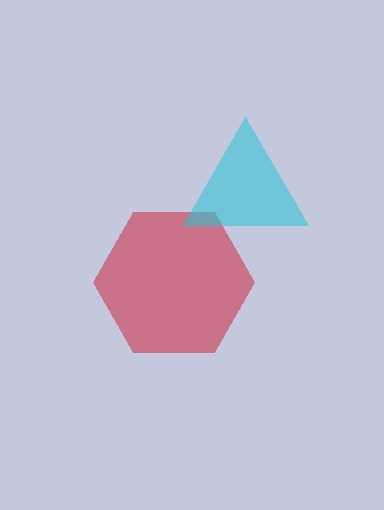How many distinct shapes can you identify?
There are 2 distinct shapes: a red hexagon, a cyan triangle.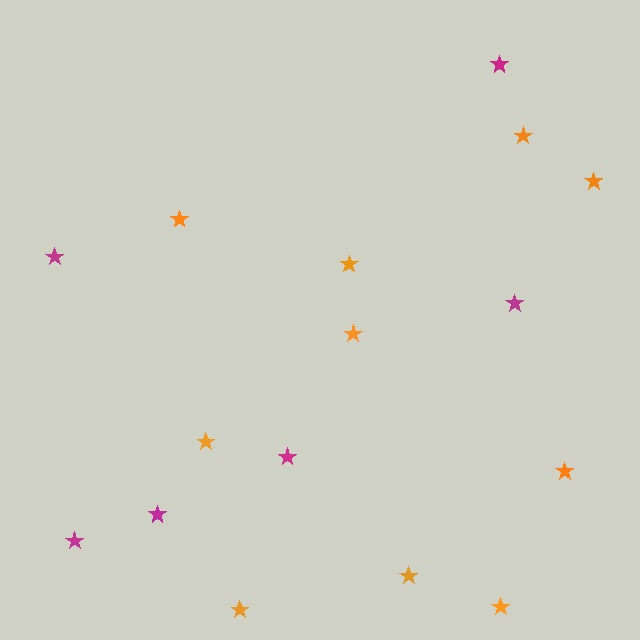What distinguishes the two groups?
There are 2 groups: one group of magenta stars (6) and one group of orange stars (10).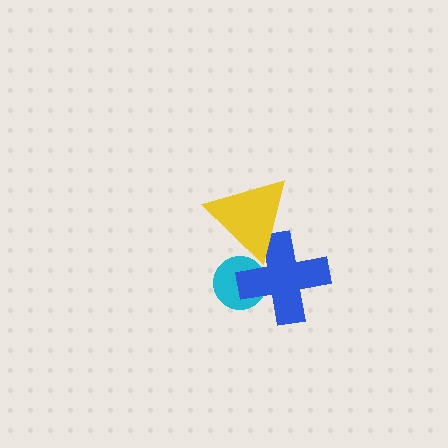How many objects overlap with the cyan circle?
2 objects overlap with the cyan circle.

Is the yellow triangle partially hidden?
No, no other shape covers it.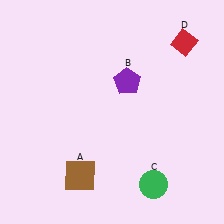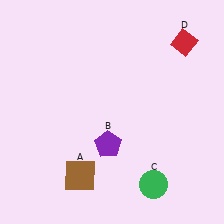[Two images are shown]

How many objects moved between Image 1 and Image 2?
1 object moved between the two images.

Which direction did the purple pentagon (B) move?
The purple pentagon (B) moved down.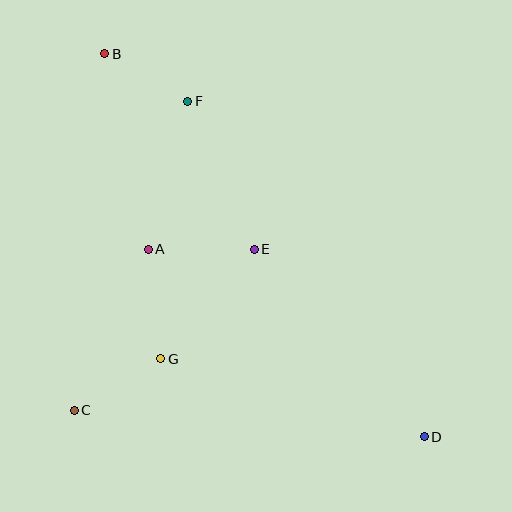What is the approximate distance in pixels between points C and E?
The distance between C and E is approximately 241 pixels.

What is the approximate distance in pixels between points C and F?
The distance between C and F is approximately 329 pixels.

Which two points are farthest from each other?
Points B and D are farthest from each other.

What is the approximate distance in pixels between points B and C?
The distance between B and C is approximately 358 pixels.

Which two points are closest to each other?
Points B and F are closest to each other.